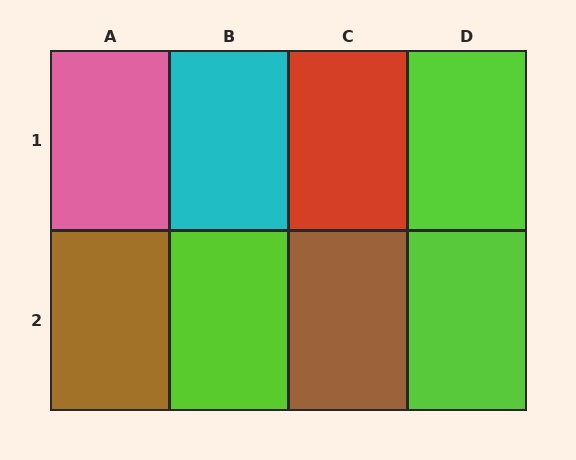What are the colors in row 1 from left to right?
Pink, cyan, red, lime.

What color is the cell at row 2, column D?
Lime.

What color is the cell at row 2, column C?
Brown.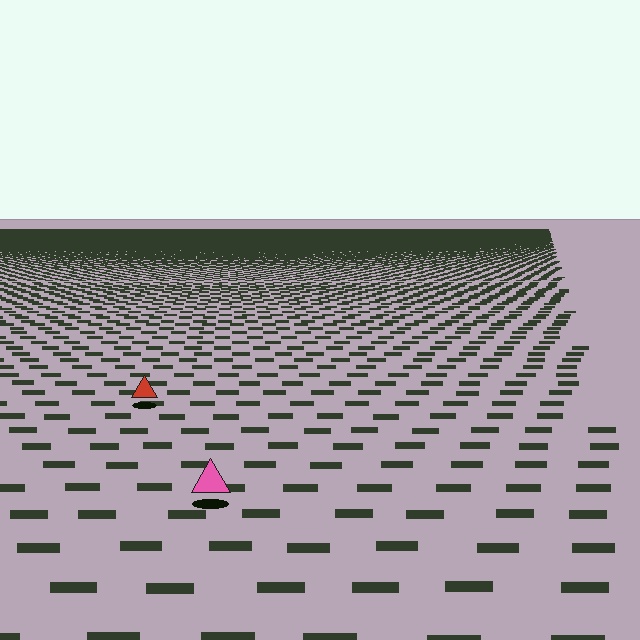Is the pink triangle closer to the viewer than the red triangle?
Yes. The pink triangle is closer — you can tell from the texture gradient: the ground texture is coarser near it.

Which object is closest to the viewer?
The pink triangle is closest. The texture marks near it are larger and more spread out.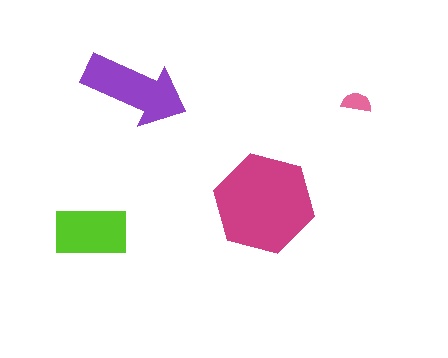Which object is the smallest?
The pink semicircle.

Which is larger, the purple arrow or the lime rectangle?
The purple arrow.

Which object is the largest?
The magenta hexagon.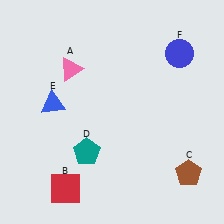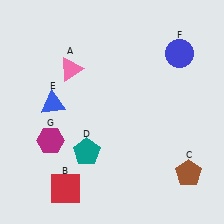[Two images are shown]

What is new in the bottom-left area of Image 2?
A magenta hexagon (G) was added in the bottom-left area of Image 2.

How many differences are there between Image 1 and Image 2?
There is 1 difference between the two images.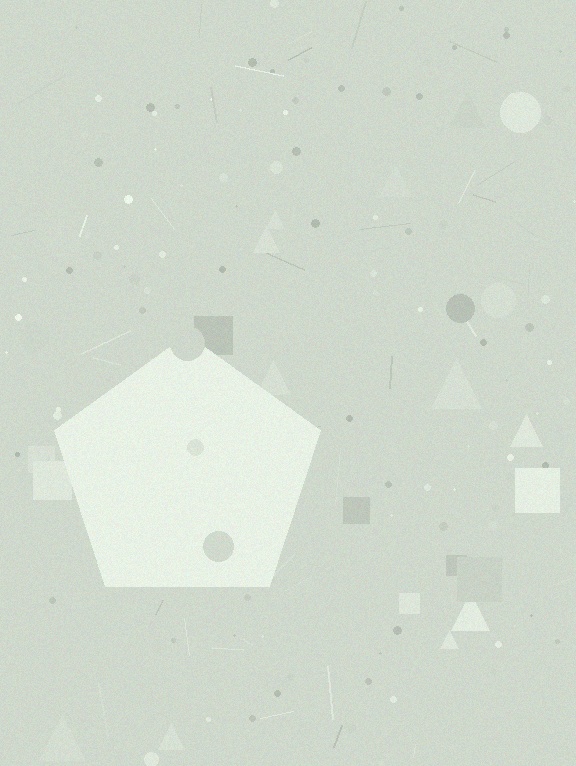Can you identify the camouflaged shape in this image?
The camouflaged shape is a pentagon.